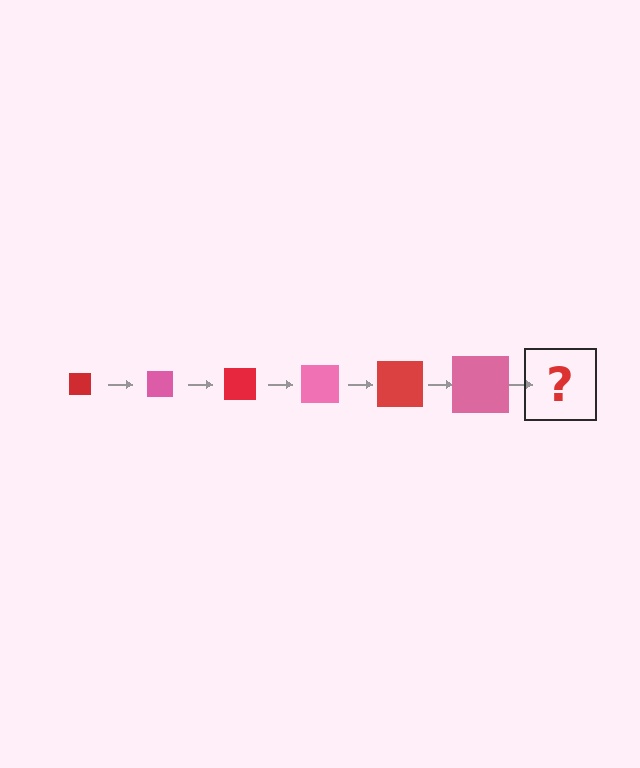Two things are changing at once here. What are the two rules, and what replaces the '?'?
The two rules are that the square grows larger each step and the color cycles through red and pink. The '?' should be a red square, larger than the previous one.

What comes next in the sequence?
The next element should be a red square, larger than the previous one.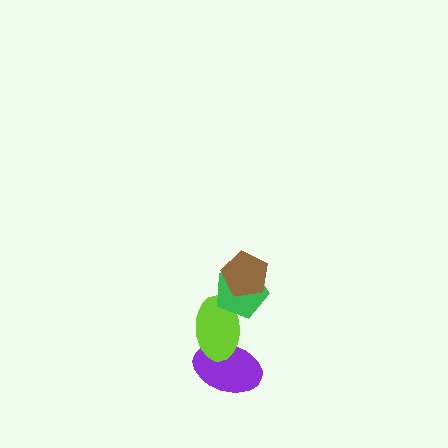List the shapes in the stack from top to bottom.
From top to bottom: the brown pentagon, the green pentagon, the lime ellipse, the purple ellipse.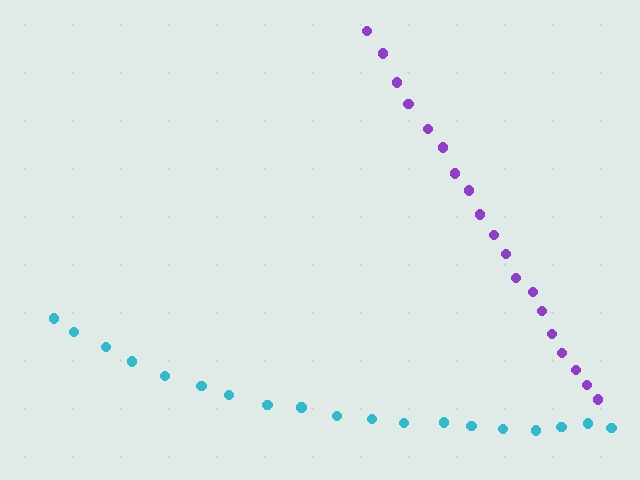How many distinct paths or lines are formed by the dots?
There are 2 distinct paths.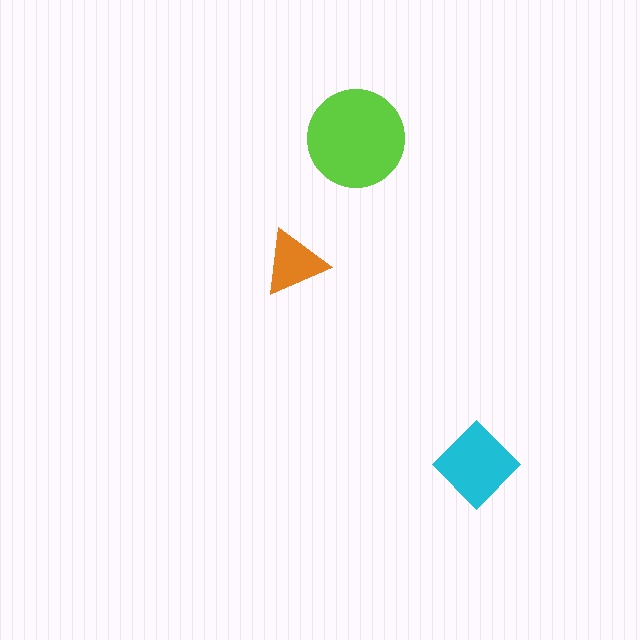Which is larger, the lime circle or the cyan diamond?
The lime circle.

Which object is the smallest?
The orange triangle.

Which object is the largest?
The lime circle.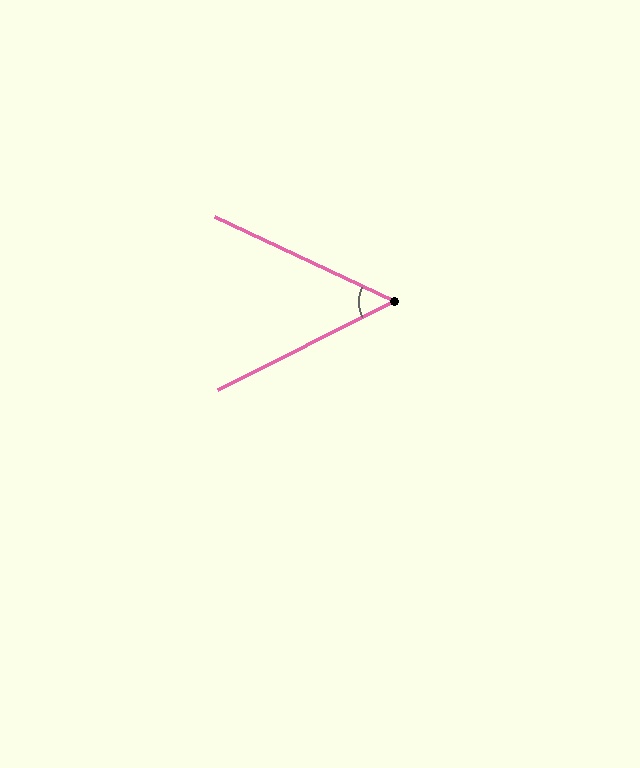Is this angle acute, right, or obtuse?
It is acute.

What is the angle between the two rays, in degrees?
Approximately 52 degrees.